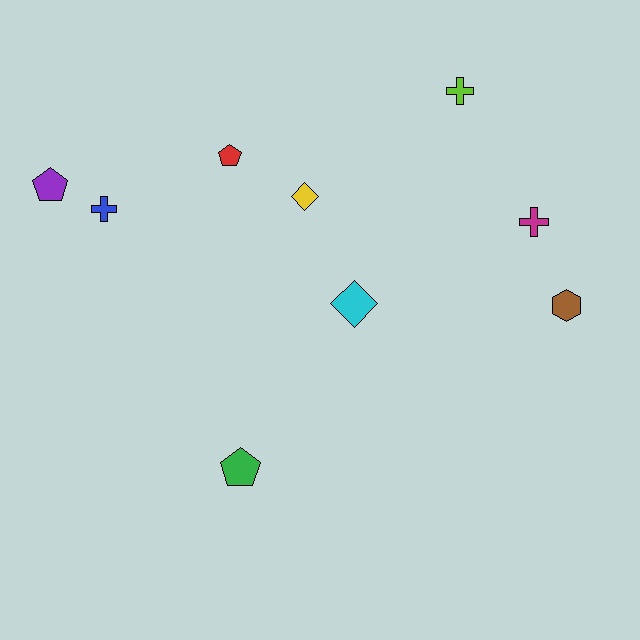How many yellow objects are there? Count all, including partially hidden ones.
There is 1 yellow object.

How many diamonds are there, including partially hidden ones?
There are 2 diamonds.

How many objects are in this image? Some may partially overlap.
There are 9 objects.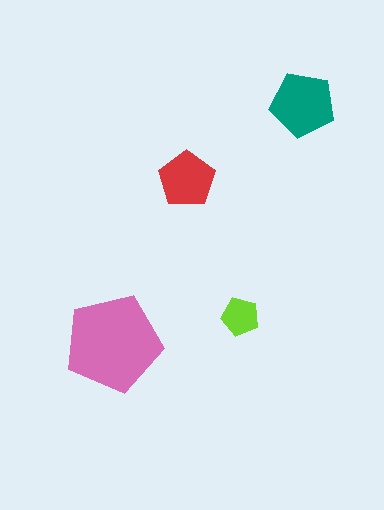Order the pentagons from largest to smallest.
the pink one, the teal one, the red one, the lime one.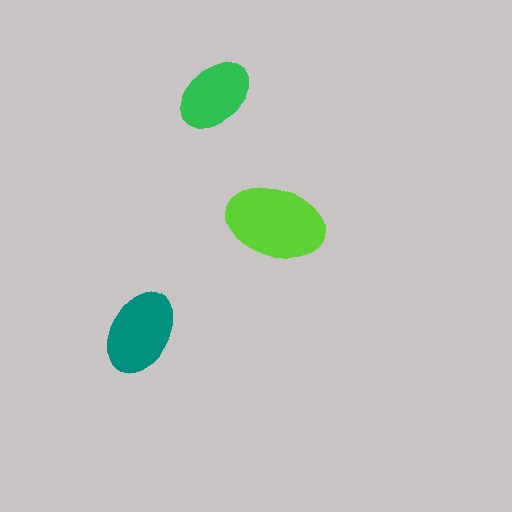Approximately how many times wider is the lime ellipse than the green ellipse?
About 1.5 times wider.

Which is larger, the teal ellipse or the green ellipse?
The teal one.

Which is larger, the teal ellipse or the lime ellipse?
The lime one.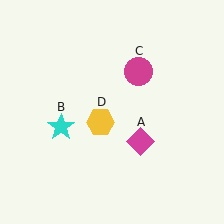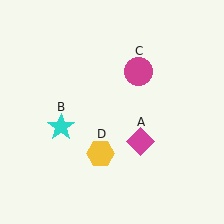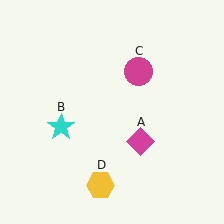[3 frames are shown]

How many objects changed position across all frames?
1 object changed position: yellow hexagon (object D).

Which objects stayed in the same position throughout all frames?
Magenta diamond (object A) and cyan star (object B) and magenta circle (object C) remained stationary.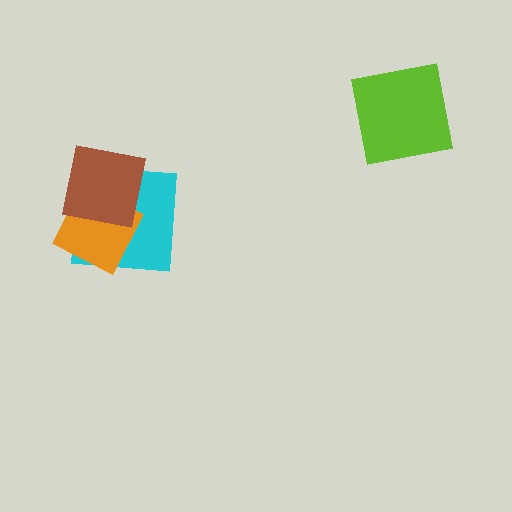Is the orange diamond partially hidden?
Yes, it is partially covered by another shape.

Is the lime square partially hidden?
No, no other shape covers it.